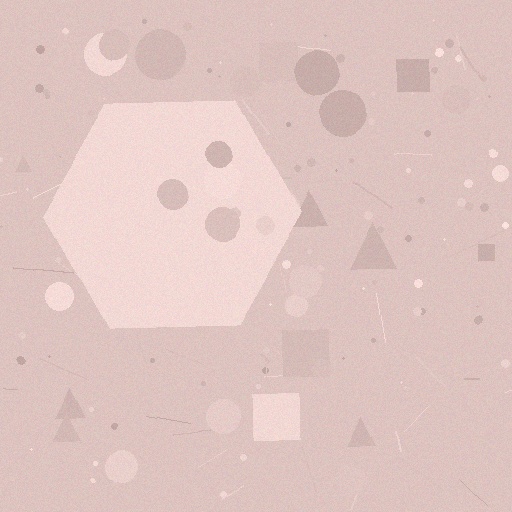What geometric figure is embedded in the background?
A hexagon is embedded in the background.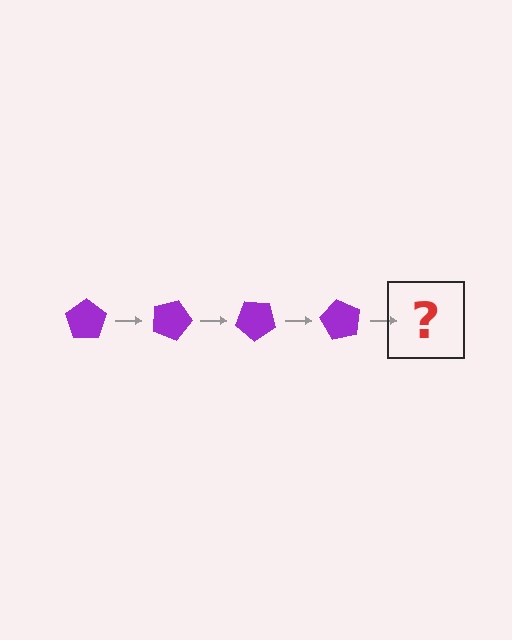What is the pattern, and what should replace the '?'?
The pattern is that the pentagon rotates 20 degrees each step. The '?' should be a purple pentagon rotated 80 degrees.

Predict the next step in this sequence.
The next step is a purple pentagon rotated 80 degrees.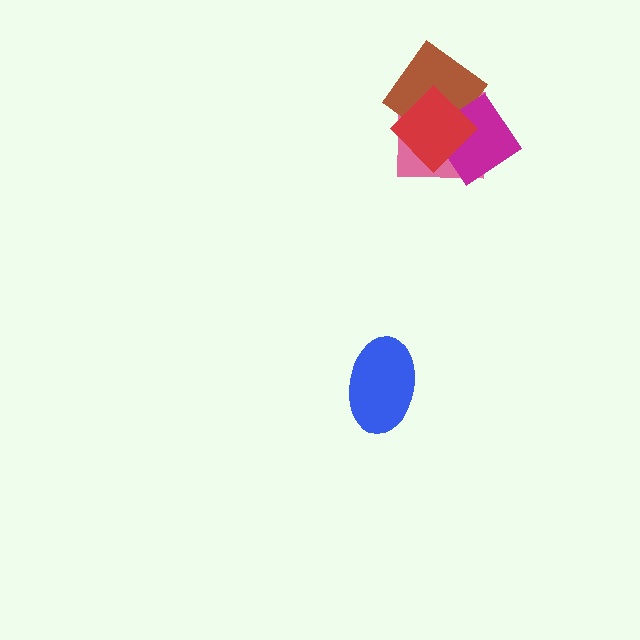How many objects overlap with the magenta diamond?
3 objects overlap with the magenta diamond.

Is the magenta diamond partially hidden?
Yes, it is partially covered by another shape.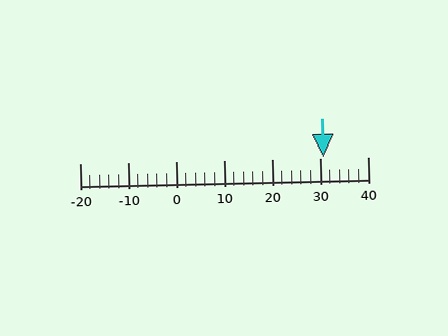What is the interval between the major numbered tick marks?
The major tick marks are spaced 10 units apart.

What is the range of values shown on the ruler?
The ruler shows values from -20 to 40.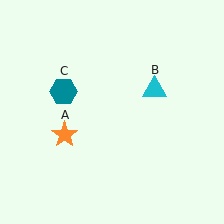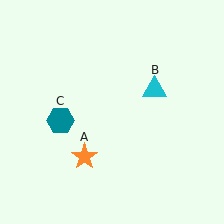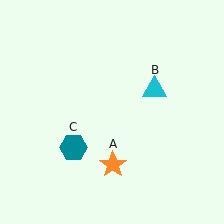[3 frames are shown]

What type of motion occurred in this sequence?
The orange star (object A), teal hexagon (object C) rotated counterclockwise around the center of the scene.